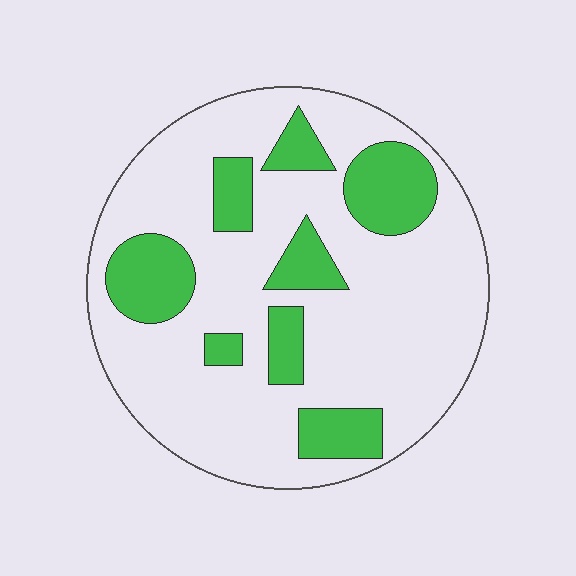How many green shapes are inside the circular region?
8.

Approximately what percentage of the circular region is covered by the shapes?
Approximately 25%.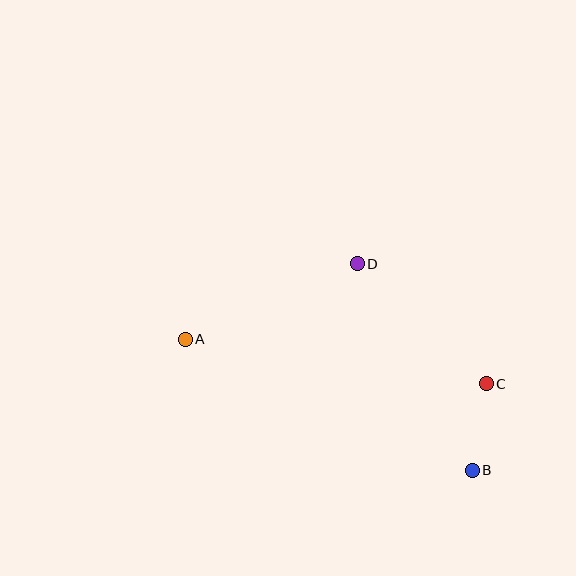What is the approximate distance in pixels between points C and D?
The distance between C and D is approximately 176 pixels.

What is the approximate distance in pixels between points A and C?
The distance between A and C is approximately 304 pixels.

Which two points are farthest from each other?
Points A and B are farthest from each other.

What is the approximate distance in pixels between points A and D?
The distance between A and D is approximately 188 pixels.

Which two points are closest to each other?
Points B and C are closest to each other.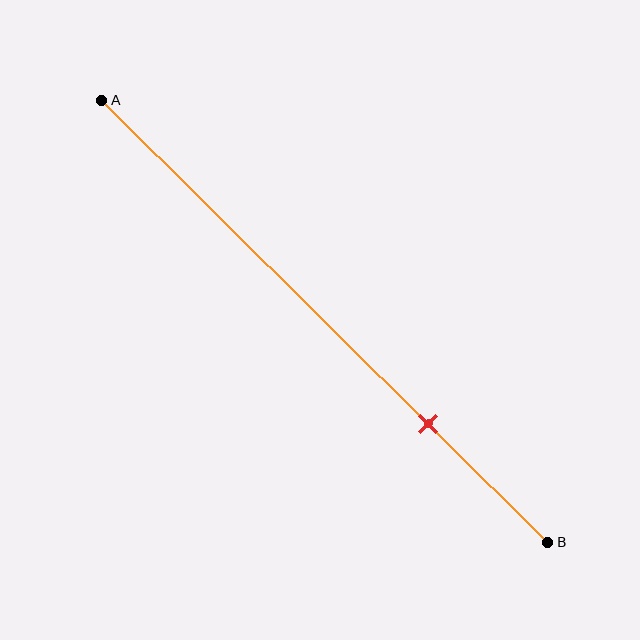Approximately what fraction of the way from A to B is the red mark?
The red mark is approximately 75% of the way from A to B.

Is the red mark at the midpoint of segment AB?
No, the mark is at about 75% from A, not at the 50% midpoint.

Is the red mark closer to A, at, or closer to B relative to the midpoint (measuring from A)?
The red mark is closer to point B than the midpoint of segment AB.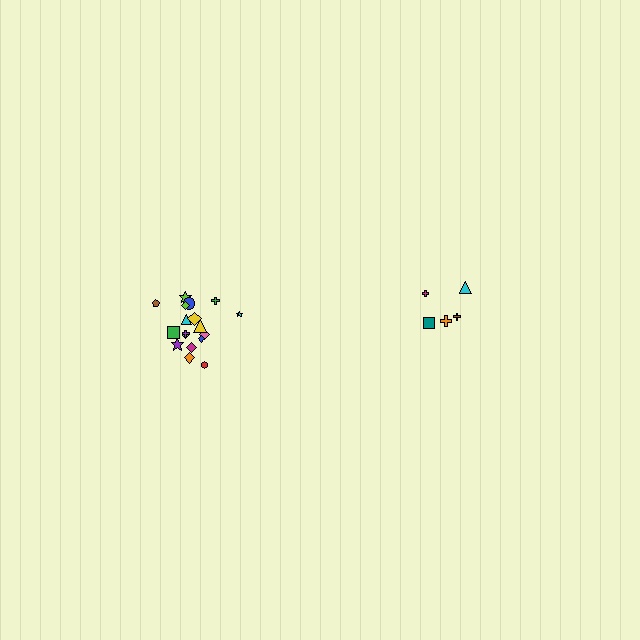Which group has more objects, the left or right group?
The left group.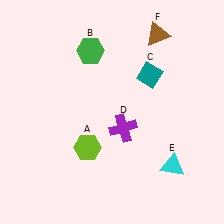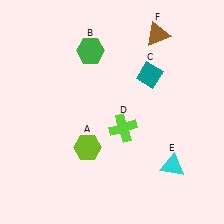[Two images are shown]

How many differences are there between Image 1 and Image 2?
There is 1 difference between the two images.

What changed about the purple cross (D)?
In Image 1, D is purple. In Image 2, it changed to lime.